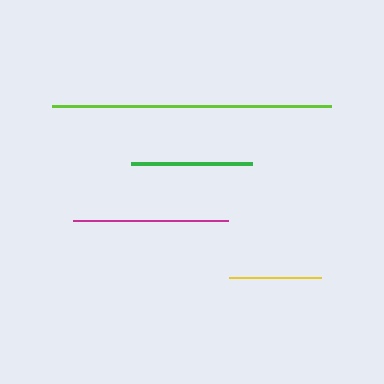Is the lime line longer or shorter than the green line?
The lime line is longer than the green line.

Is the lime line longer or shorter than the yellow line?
The lime line is longer than the yellow line.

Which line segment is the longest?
The lime line is the longest at approximately 280 pixels.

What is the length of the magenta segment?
The magenta segment is approximately 155 pixels long.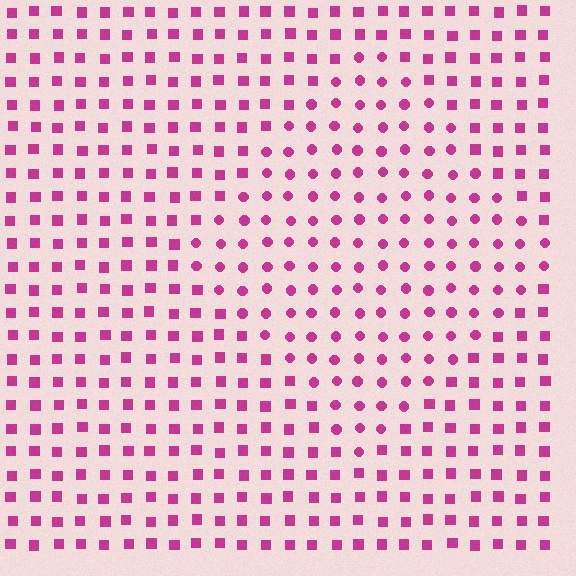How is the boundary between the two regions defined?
The boundary is defined by a change in element shape: circles inside vs. squares outside. All elements share the same color and spacing.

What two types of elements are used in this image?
The image uses circles inside the diamond region and squares outside it.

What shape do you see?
I see a diamond.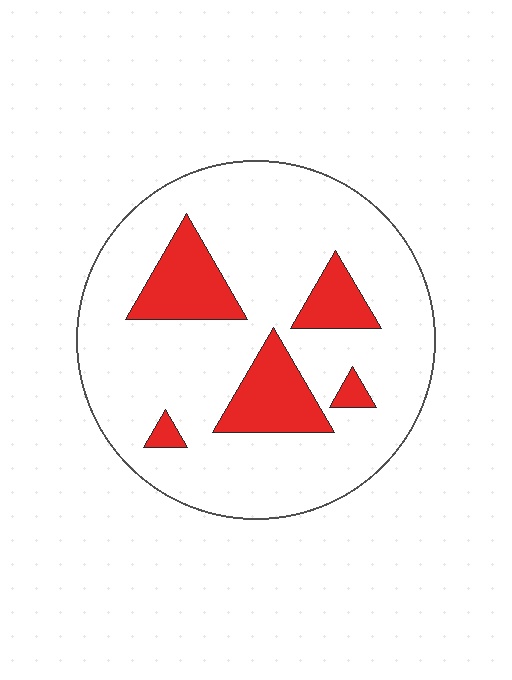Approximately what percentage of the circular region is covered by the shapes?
Approximately 20%.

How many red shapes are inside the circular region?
5.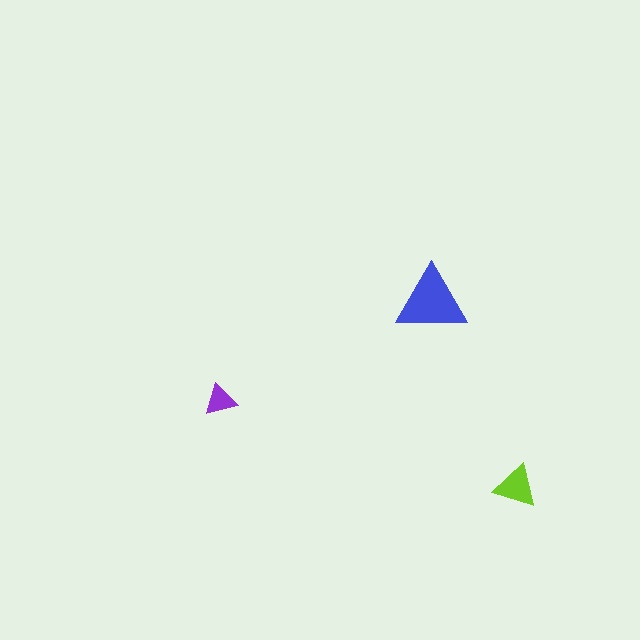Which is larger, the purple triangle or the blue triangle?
The blue one.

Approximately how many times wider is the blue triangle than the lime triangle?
About 1.5 times wider.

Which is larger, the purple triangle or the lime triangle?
The lime one.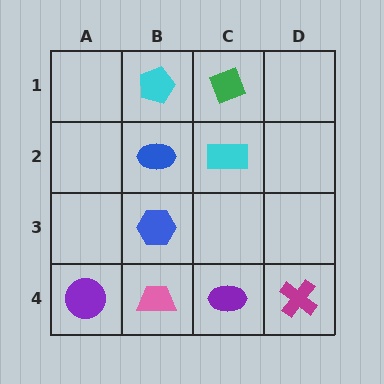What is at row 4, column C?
A purple ellipse.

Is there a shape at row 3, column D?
No, that cell is empty.